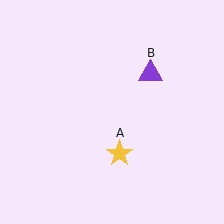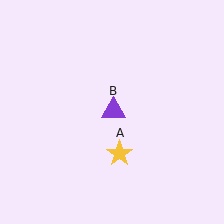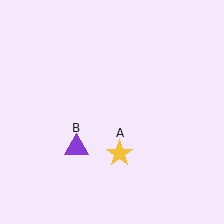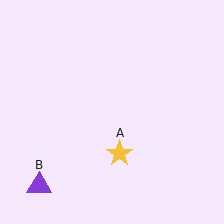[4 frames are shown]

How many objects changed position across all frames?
1 object changed position: purple triangle (object B).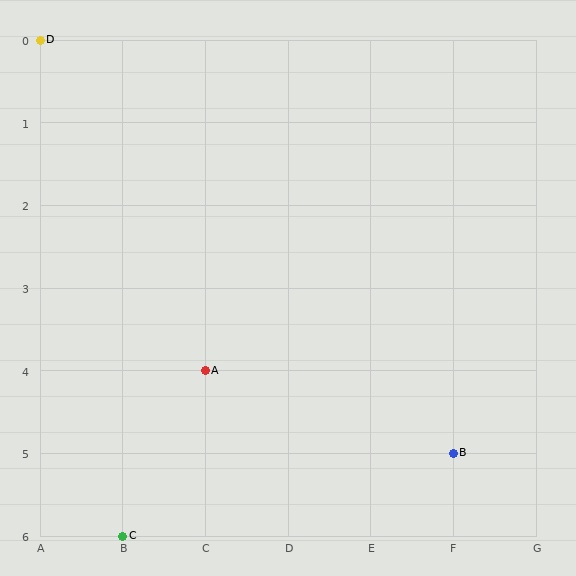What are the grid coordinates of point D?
Point D is at grid coordinates (A, 0).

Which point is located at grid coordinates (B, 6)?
Point C is at (B, 6).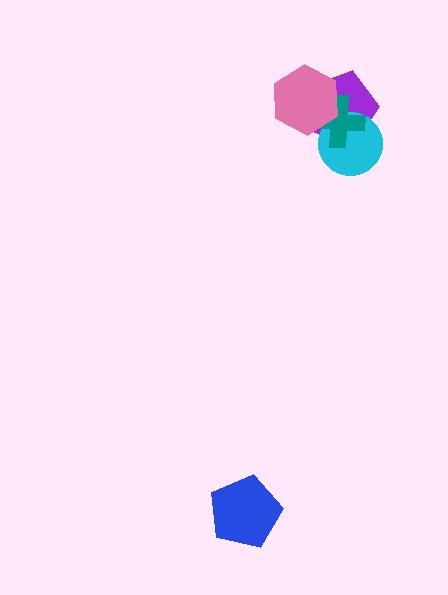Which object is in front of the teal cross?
The pink hexagon is in front of the teal cross.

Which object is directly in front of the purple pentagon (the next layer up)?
The cyan circle is directly in front of the purple pentagon.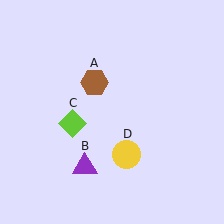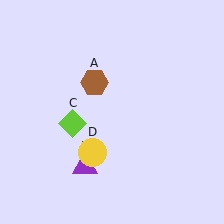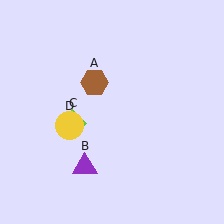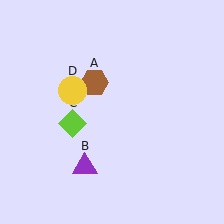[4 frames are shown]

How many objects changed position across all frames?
1 object changed position: yellow circle (object D).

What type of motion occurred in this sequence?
The yellow circle (object D) rotated clockwise around the center of the scene.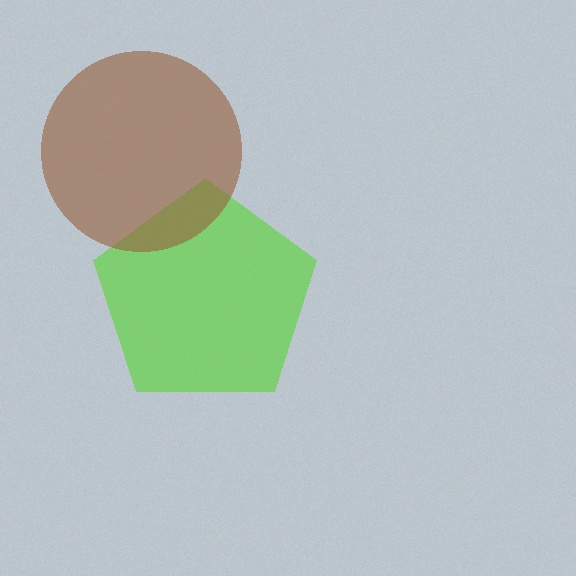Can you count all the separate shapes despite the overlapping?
Yes, there are 2 separate shapes.